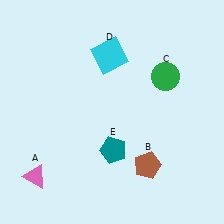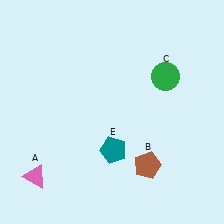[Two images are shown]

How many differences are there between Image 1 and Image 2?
There is 1 difference between the two images.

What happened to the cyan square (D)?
The cyan square (D) was removed in Image 2. It was in the top-left area of Image 1.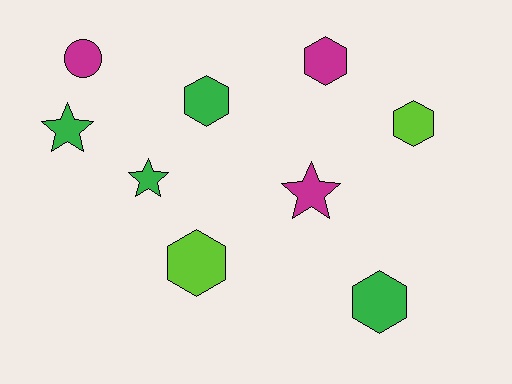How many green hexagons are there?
There are 2 green hexagons.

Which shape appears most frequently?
Hexagon, with 5 objects.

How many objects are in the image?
There are 9 objects.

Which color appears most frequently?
Green, with 4 objects.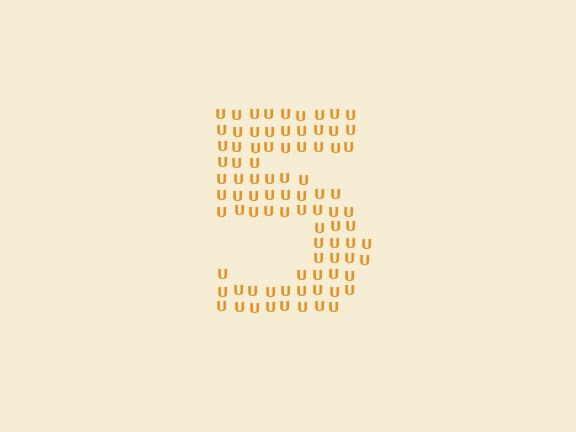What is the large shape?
The large shape is the digit 5.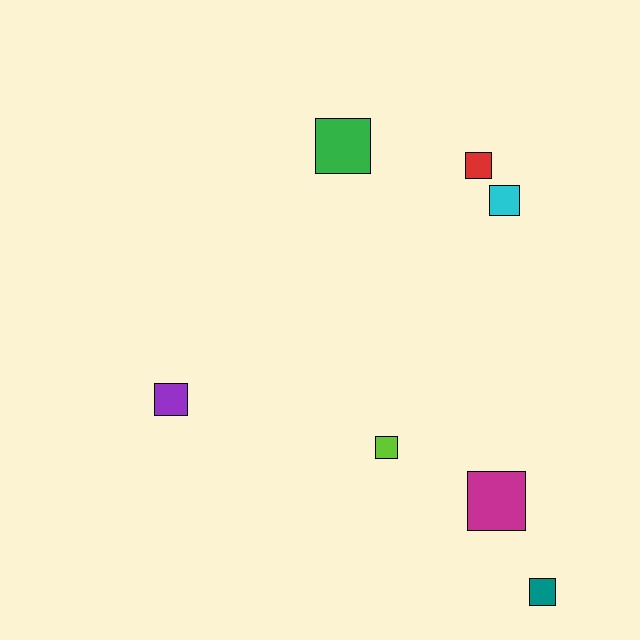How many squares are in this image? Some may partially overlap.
There are 7 squares.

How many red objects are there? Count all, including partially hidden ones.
There is 1 red object.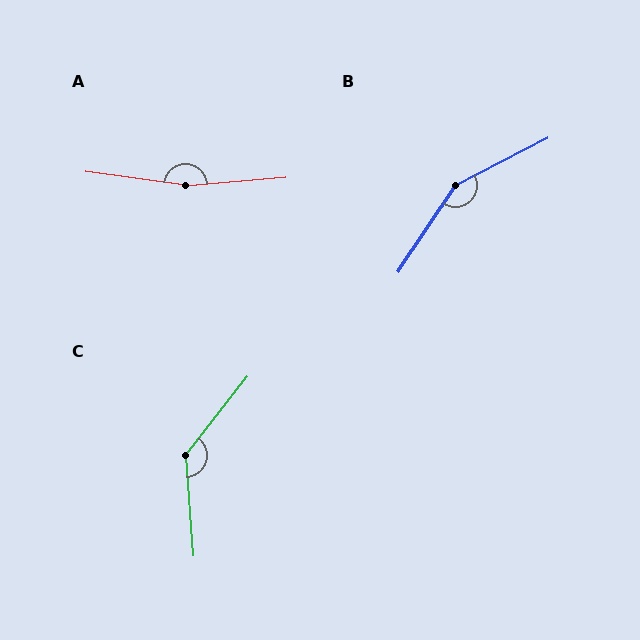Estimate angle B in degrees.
Approximately 151 degrees.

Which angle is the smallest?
C, at approximately 138 degrees.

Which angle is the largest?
A, at approximately 167 degrees.